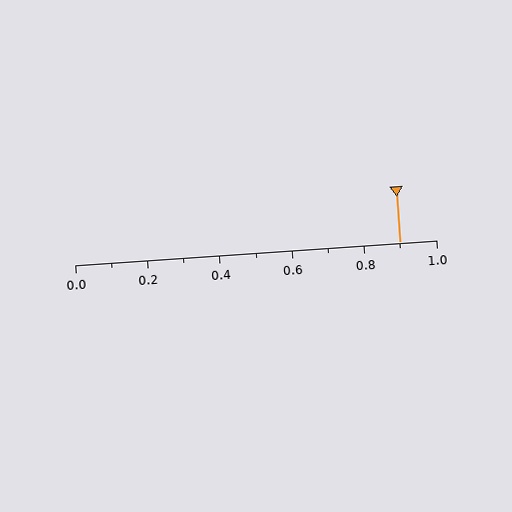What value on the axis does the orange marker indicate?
The marker indicates approximately 0.9.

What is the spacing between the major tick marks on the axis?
The major ticks are spaced 0.2 apart.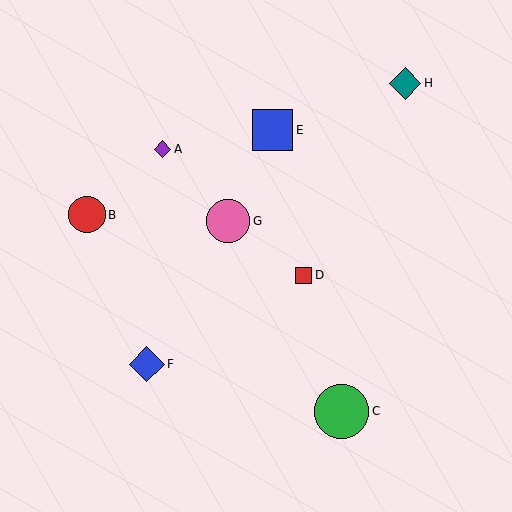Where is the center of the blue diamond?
The center of the blue diamond is at (147, 364).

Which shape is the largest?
The green circle (labeled C) is the largest.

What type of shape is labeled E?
Shape E is a blue square.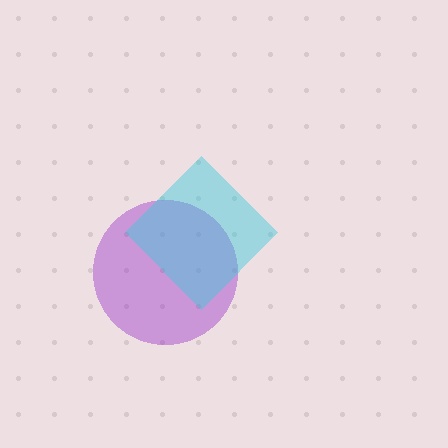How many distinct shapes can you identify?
There are 2 distinct shapes: a purple circle, a cyan diamond.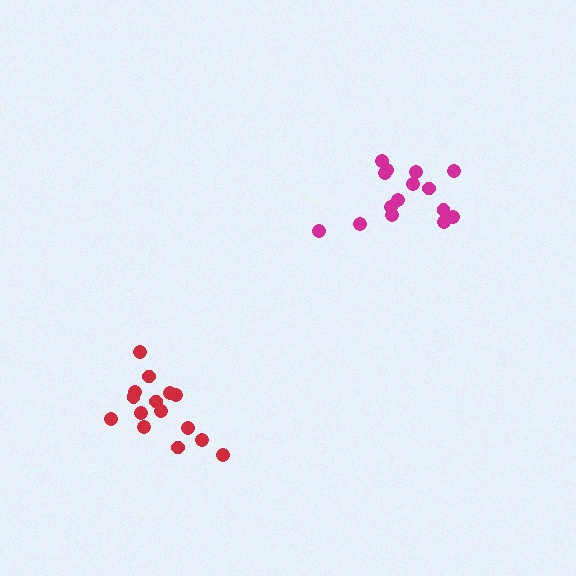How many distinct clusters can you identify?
There are 2 distinct clusters.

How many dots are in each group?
Group 1: 15 dots, Group 2: 15 dots (30 total).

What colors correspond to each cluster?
The clusters are colored: magenta, red.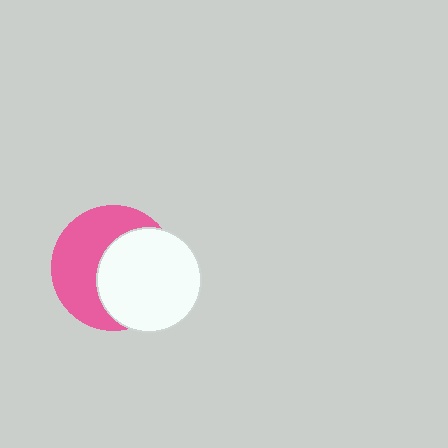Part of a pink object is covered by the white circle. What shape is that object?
It is a circle.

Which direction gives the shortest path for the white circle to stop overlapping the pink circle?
Moving right gives the shortest separation.